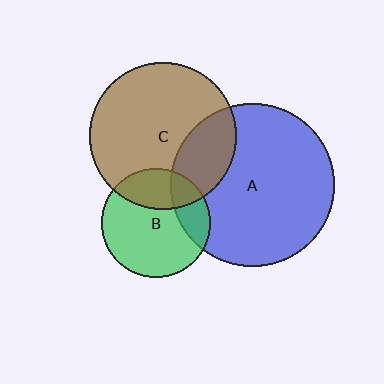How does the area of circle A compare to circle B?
Approximately 2.2 times.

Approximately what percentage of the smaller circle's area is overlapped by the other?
Approximately 20%.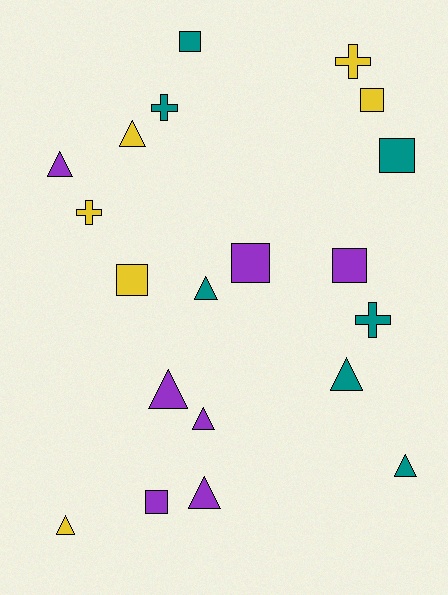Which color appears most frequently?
Purple, with 7 objects.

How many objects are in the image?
There are 20 objects.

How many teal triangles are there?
There are 3 teal triangles.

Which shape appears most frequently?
Triangle, with 9 objects.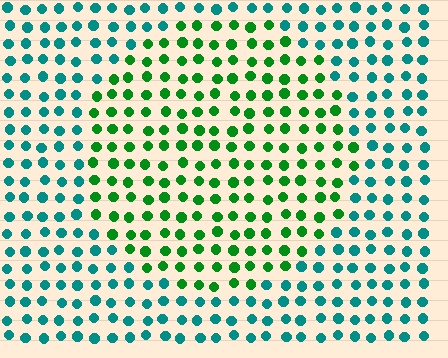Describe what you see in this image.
The image is filled with small teal elements in a uniform arrangement. A circle-shaped region is visible where the elements are tinted to a slightly different hue, forming a subtle color boundary.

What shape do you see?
I see a circle.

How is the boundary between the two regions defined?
The boundary is defined purely by a slight shift in hue (about 48 degrees). Spacing, size, and orientation are identical on both sides.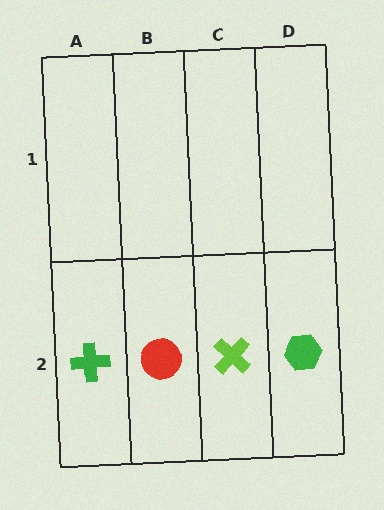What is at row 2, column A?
A green cross.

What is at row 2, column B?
A red circle.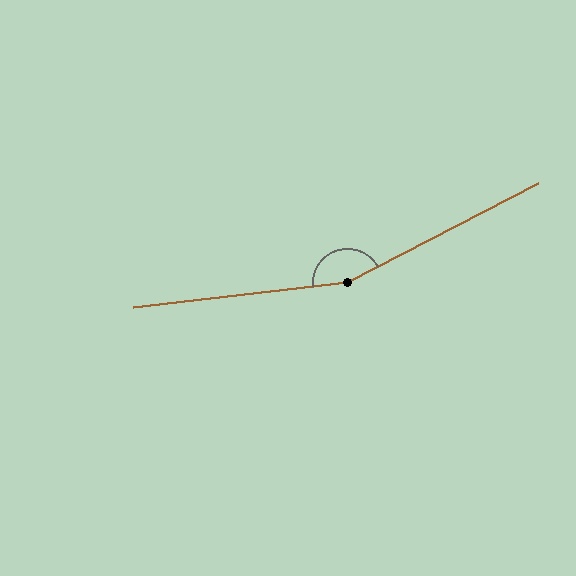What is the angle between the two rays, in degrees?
Approximately 159 degrees.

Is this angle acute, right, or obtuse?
It is obtuse.